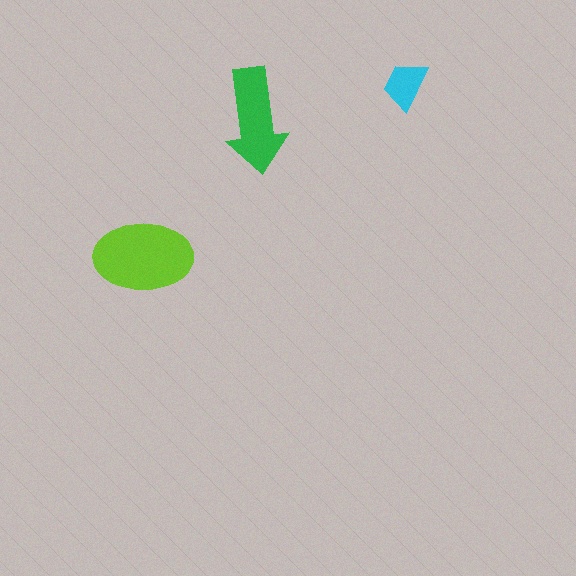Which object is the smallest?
The cyan trapezoid.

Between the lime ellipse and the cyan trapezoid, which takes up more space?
The lime ellipse.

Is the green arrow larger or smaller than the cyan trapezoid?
Larger.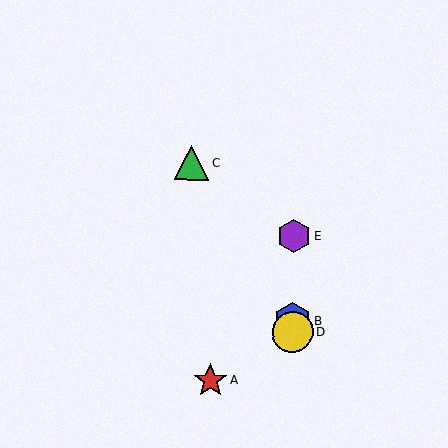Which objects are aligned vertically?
Objects B, D, E are aligned vertically.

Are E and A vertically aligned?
No, E is at x≈294 and A is at x≈210.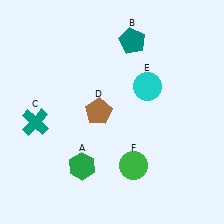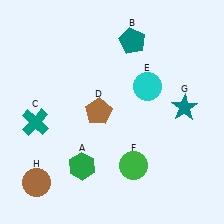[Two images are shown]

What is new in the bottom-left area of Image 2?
A brown circle (H) was added in the bottom-left area of Image 2.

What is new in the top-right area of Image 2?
A teal star (G) was added in the top-right area of Image 2.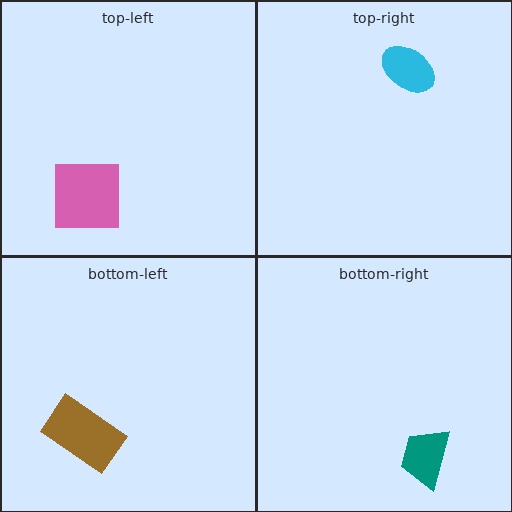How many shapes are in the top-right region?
1.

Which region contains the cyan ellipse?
The top-right region.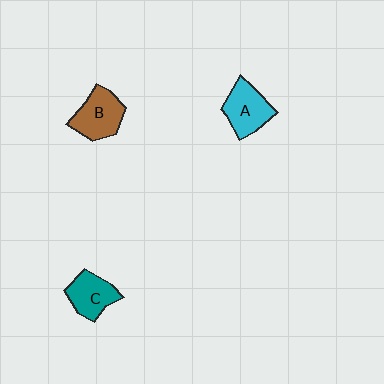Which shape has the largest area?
Shape B (brown).